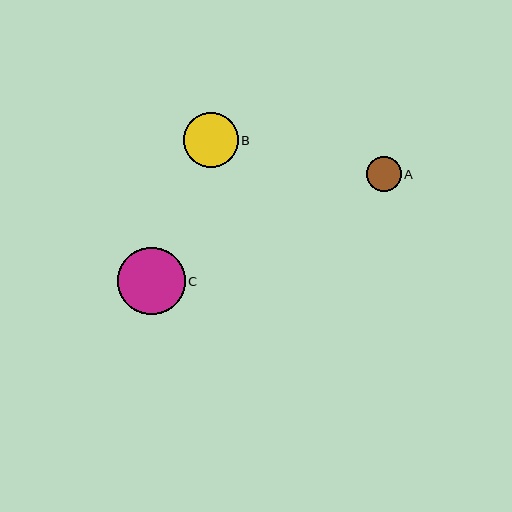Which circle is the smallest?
Circle A is the smallest with a size of approximately 35 pixels.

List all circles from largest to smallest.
From largest to smallest: C, B, A.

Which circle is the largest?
Circle C is the largest with a size of approximately 68 pixels.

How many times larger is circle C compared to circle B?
Circle C is approximately 1.2 times the size of circle B.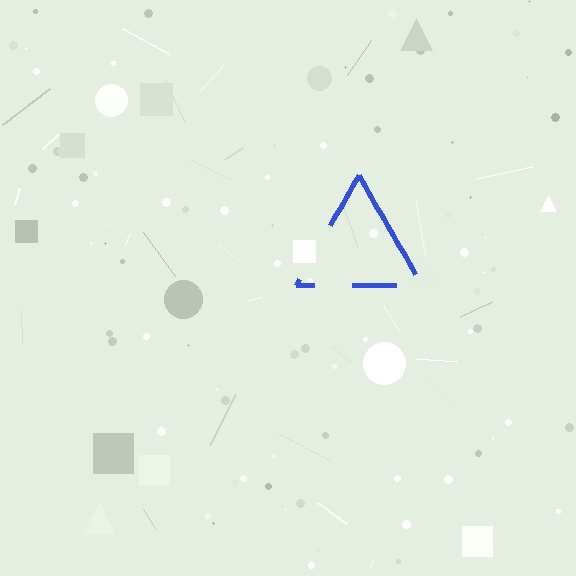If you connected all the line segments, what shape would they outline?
They would outline a triangle.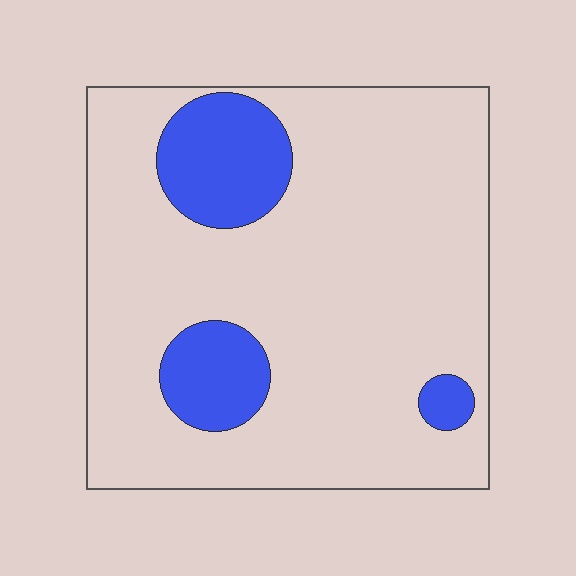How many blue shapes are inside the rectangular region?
3.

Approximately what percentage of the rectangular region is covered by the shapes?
Approximately 15%.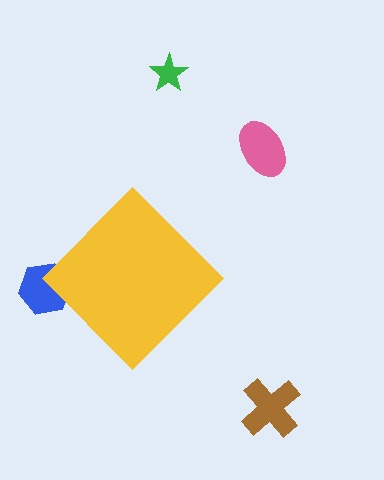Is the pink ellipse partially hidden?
No, the pink ellipse is fully visible.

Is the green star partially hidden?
No, the green star is fully visible.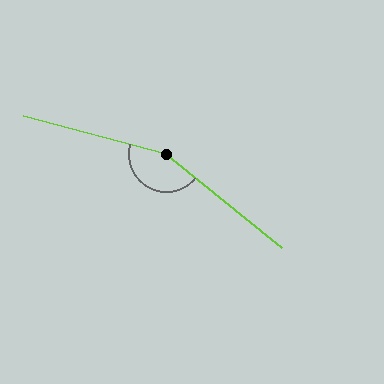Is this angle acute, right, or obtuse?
It is obtuse.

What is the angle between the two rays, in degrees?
Approximately 155 degrees.